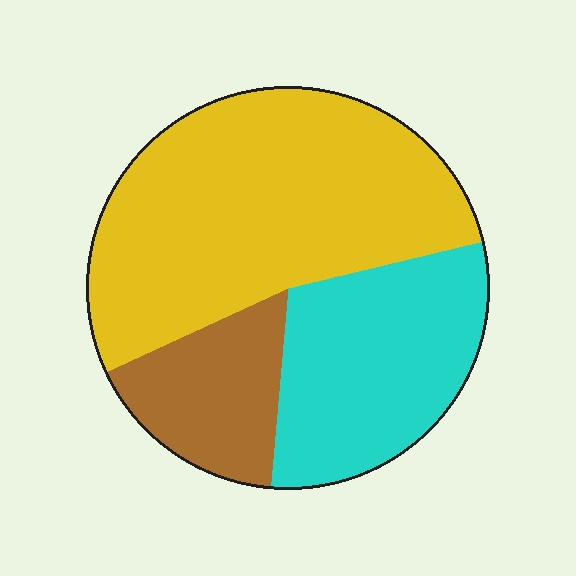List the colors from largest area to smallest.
From largest to smallest: yellow, cyan, brown.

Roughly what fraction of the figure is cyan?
Cyan covers 30% of the figure.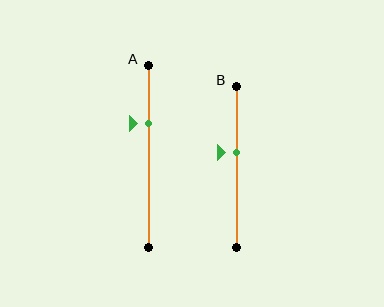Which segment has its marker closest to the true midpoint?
Segment B has its marker closest to the true midpoint.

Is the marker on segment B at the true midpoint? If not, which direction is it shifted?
No, the marker on segment B is shifted upward by about 9% of the segment length.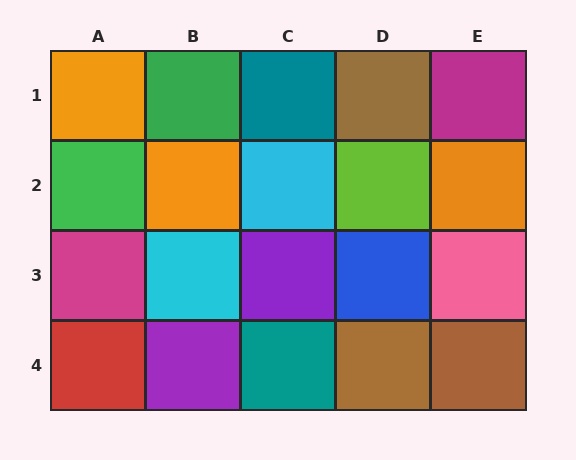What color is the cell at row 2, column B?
Orange.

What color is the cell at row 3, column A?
Magenta.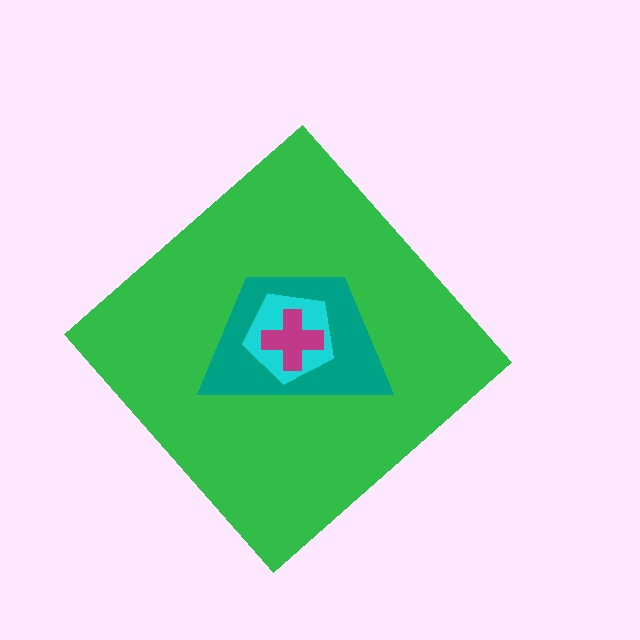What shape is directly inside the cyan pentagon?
The magenta cross.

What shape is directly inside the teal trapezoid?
The cyan pentagon.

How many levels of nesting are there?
4.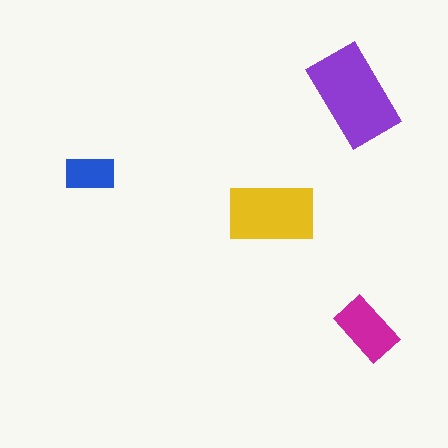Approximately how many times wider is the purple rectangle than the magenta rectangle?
About 1.5 times wider.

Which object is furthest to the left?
The blue rectangle is leftmost.